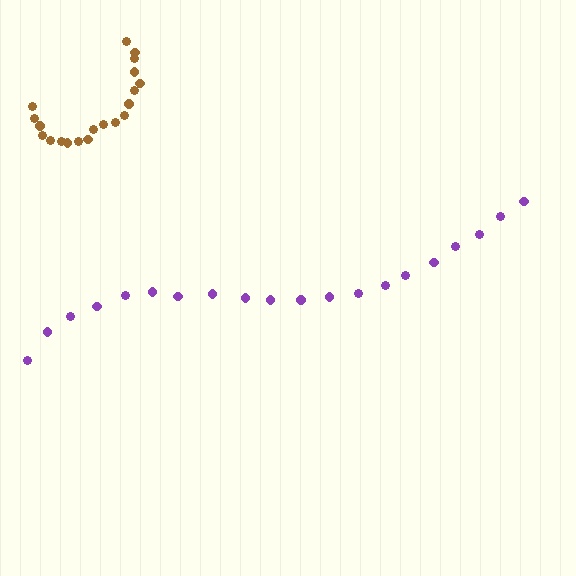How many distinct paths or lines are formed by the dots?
There are 2 distinct paths.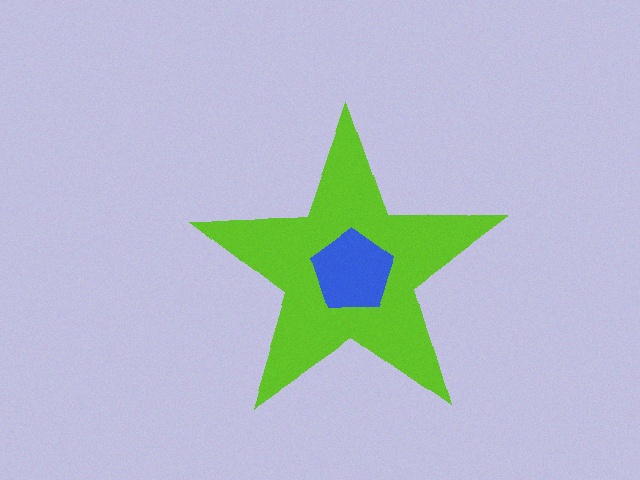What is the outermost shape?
The lime star.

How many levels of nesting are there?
2.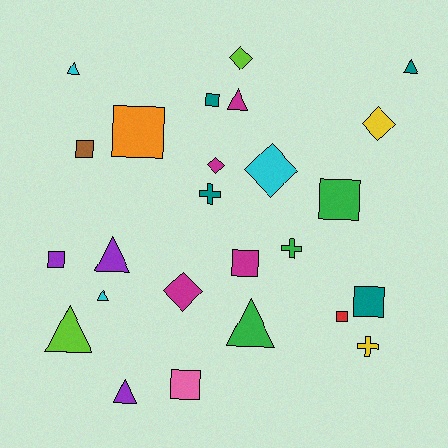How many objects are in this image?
There are 25 objects.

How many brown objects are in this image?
There is 1 brown object.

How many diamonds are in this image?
There are 5 diamonds.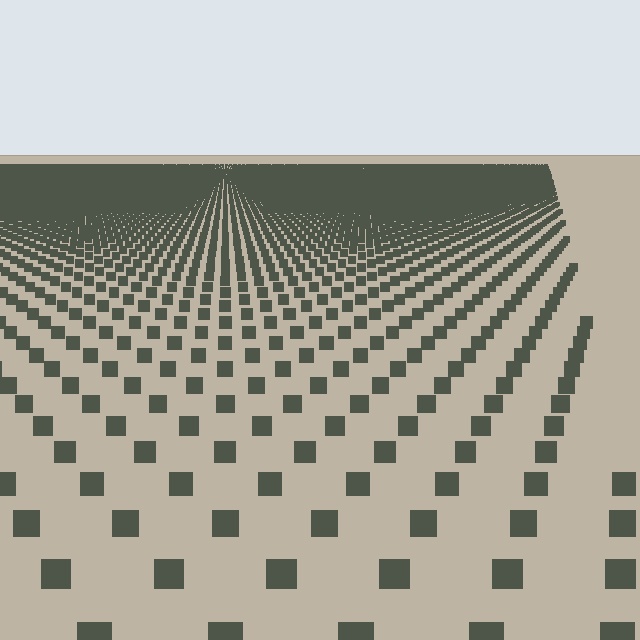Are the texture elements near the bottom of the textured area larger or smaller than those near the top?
Larger. Near the bottom, elements are closer to the viewer and appear at a bigger on-screen size.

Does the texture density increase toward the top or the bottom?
Density increases toward the top.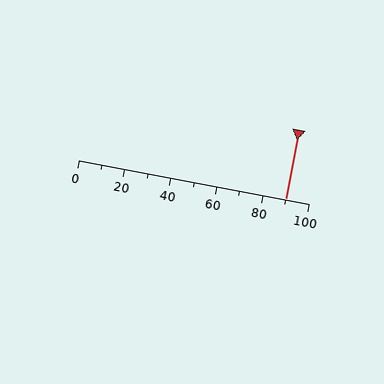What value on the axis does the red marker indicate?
The marker indicates approximately 90.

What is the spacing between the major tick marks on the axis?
The major ticks are spaced 20 apart.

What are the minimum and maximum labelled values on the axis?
The axis runs from 0 to 100.